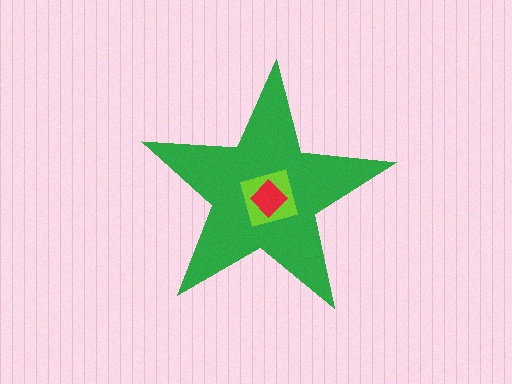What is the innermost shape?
The red diamond.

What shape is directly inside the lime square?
The red diamond.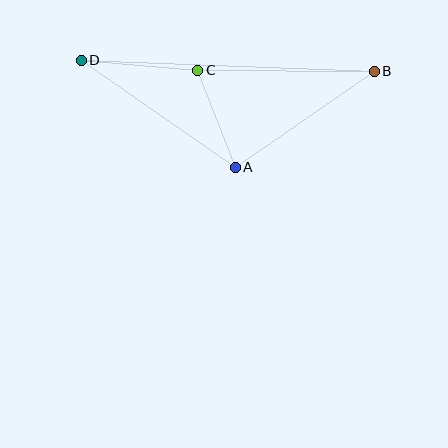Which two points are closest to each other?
Points A and C are closest to each other.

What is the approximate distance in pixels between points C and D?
The distance between C and D is approximately 117 pixels.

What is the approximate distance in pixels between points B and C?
The distance between B and C is approximately 176 pixels.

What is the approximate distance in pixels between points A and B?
The distance between A and B is approximately 169 pixels.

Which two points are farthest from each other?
Points B and D are farthest from each other.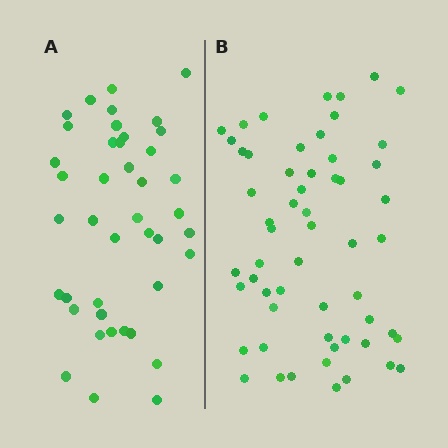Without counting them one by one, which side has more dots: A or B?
Region B (the right region) has more dots.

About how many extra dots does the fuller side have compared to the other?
Region B has approximately 15 more dots than region A.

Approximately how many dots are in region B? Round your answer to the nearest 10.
About 60 dots. (The exact count is 57, which rounds to 60.)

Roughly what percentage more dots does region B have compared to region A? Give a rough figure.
About 35% more.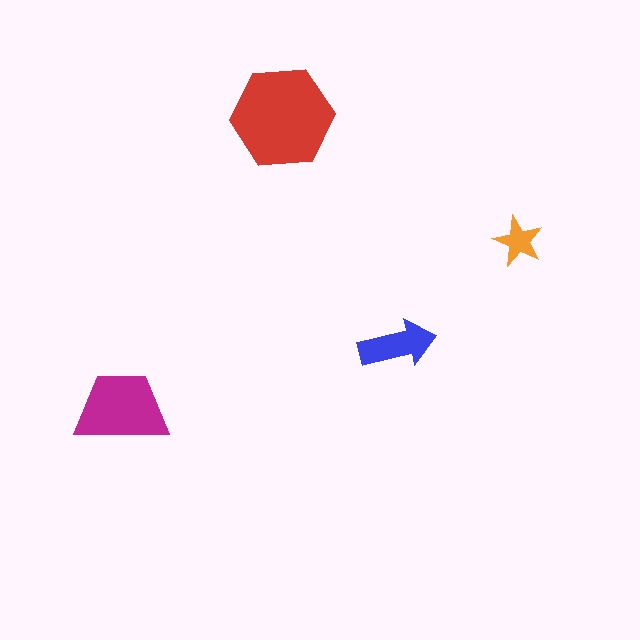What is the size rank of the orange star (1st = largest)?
4th.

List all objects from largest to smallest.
The red hexagon, the magenta trapezoid, the blue arrow, the orange star.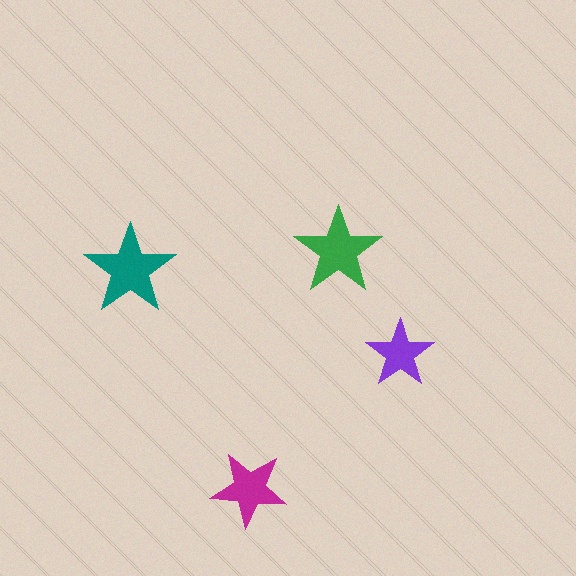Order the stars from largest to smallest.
the teal one, the green one, the magenta one, the purple one.